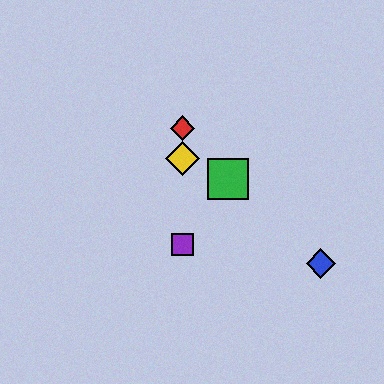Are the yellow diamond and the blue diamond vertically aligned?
No, the yellow diamond is at x≈182 and the blue diamond is at x≈321.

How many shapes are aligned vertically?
3 shapes (the red diamond, the yellow diamond, the purple square) are aligned vertically.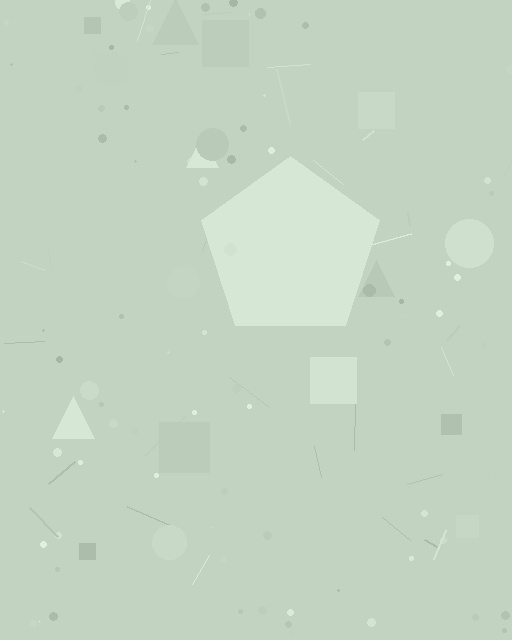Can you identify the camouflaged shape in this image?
The camouflaged shape is a pentagon.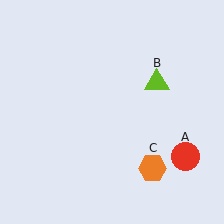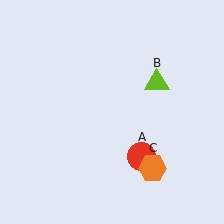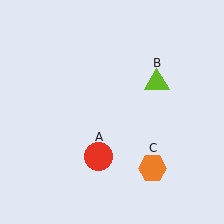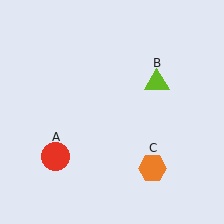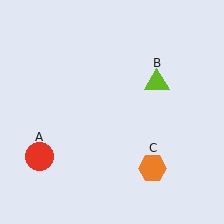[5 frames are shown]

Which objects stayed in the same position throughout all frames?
Lime triangle (object B) and orange hexagon (object C) remained stationary.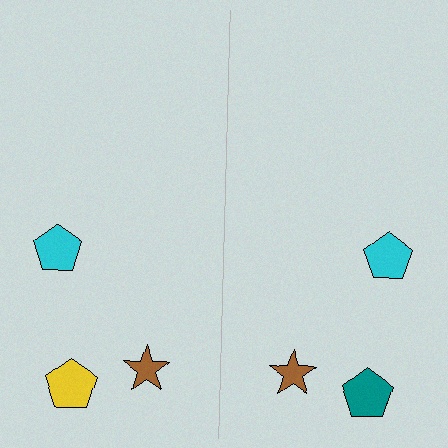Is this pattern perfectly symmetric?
No, the pattern is not perfectly symmetric. The teal pentagon on the right side breaks the symmetry — its mirror counterpart is yellow.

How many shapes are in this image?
There are 6 shapes in this image.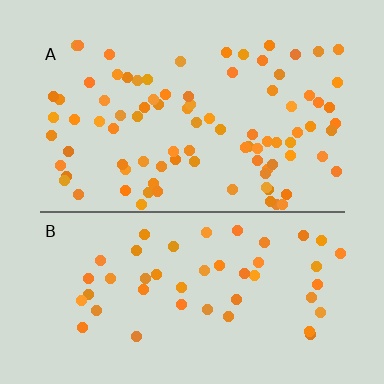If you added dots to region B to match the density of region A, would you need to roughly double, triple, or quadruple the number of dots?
Approximately double.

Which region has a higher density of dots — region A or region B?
A (the top).